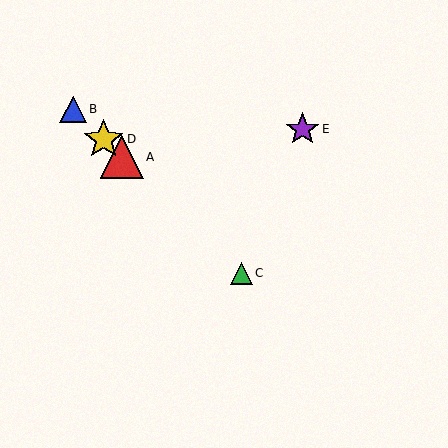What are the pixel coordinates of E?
Object E is at (303, 129).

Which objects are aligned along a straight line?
Objects A, B, C, D are aligned along a straight line.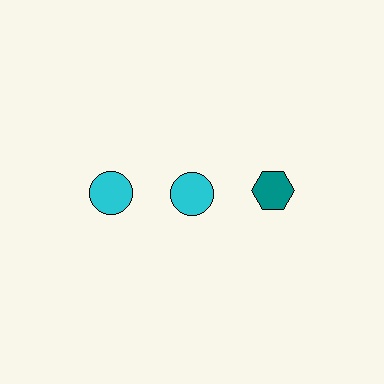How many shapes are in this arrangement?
There are 3 shapes arranged in a grid pattern.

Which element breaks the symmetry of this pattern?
The teal hexagon in the top row, center column breaks the symmetry. All other shapes are cyan circles.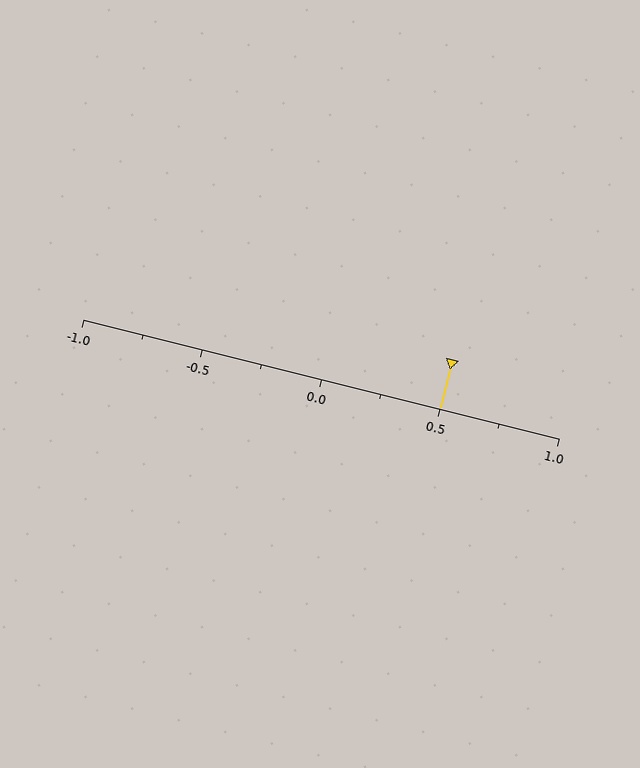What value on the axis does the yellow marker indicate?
The marker indicates approximately 0.5.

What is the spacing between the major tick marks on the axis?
The major ticks are spaced 0.5 apart.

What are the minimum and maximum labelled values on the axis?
The axis runs from -1.0 to 1.0.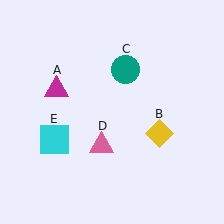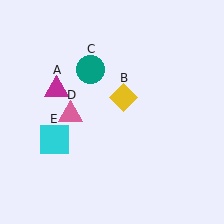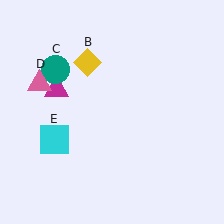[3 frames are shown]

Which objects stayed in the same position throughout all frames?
Magenta triangle (object A) and cyan square (object E) remained stationary.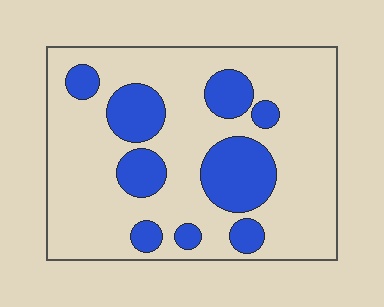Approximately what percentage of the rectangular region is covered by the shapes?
Approximately 25%.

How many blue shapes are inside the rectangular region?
9.